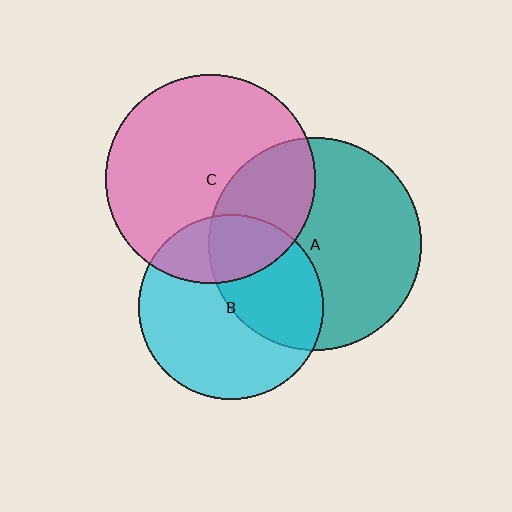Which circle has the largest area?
Circle A (teal).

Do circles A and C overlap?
Yes.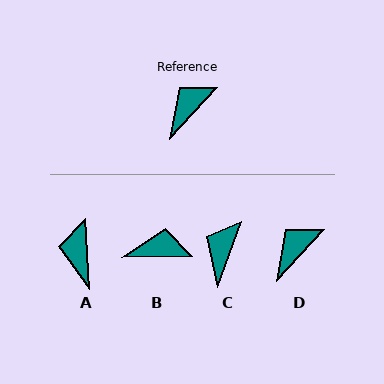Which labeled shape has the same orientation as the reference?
D.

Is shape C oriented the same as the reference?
No, it is off by about 23 degrees.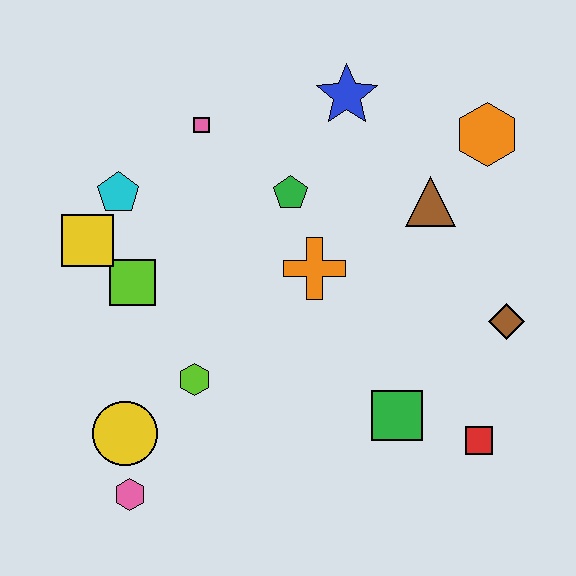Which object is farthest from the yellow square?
The red square is farthest from the yellow square.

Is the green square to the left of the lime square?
No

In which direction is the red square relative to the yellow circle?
The red square is to the right of the yellow circle.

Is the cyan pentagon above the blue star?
No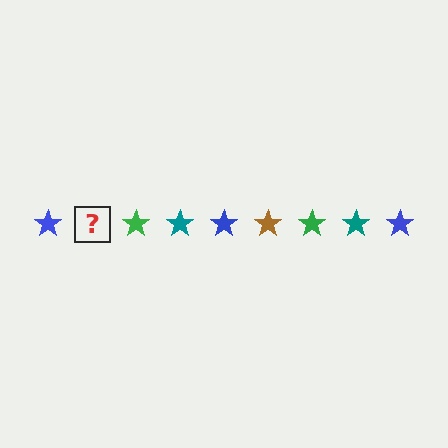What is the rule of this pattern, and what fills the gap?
The rule is that the pattern cycles through blue, brown, green, teal stars. The gap should be filled with a brown star.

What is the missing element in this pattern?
The missing element is a brown star.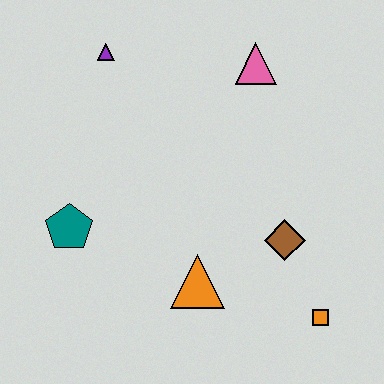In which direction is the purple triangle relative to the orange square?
The purple triangle is above the orange square.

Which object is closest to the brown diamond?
The orange square is closest to the brown diamond.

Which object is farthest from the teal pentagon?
The orange square is farthest from the teal pentagon.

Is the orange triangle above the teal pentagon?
No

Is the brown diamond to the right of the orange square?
No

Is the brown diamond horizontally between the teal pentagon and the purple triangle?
No